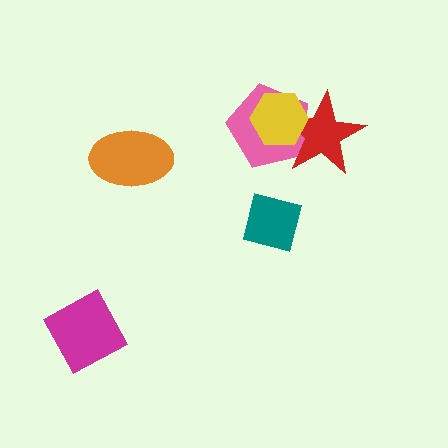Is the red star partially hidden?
Yes, it is partially covered by another shape.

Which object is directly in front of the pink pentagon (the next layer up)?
The red star is directly in front of the pink pentagon.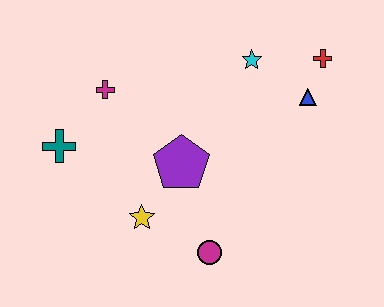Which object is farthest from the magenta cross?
The red cross is farthest from the magenta cross.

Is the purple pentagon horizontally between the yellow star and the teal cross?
No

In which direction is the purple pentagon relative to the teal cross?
The purple pentagon is to the right of the teal cross.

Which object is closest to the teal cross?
The magenta cross is closest to the teal cross.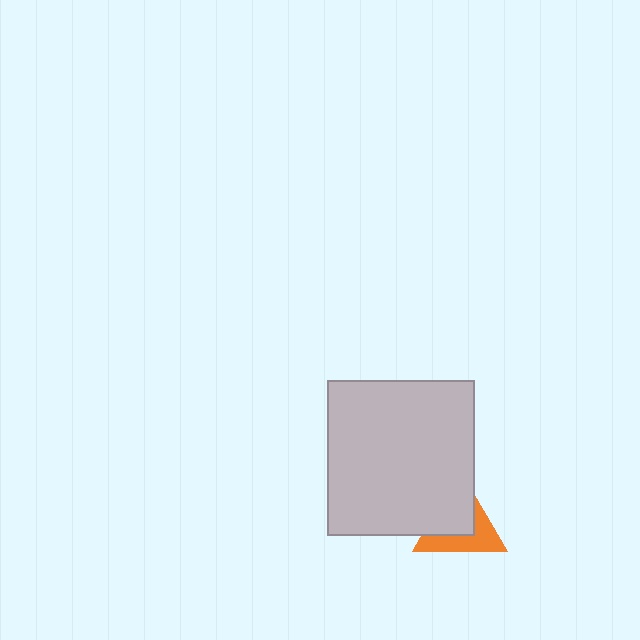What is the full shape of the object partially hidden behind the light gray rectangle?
The partially hidden object is an orange triangle.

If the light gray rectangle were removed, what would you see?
You would see the complete orange triangle.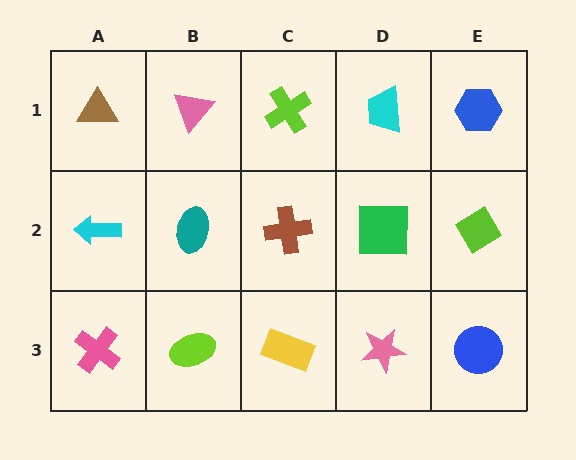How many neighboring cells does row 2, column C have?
4.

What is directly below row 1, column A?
A cyan arrow.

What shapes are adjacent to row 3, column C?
A brown cross (row 2, column C), a lime ellipse (row 3, column B), a pink star (row 3, column D).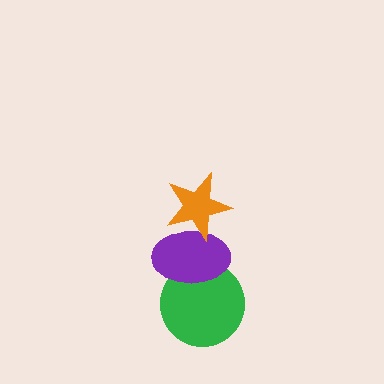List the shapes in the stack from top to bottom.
From top to bottom: the orange star, the purple ellipse, the green circle.